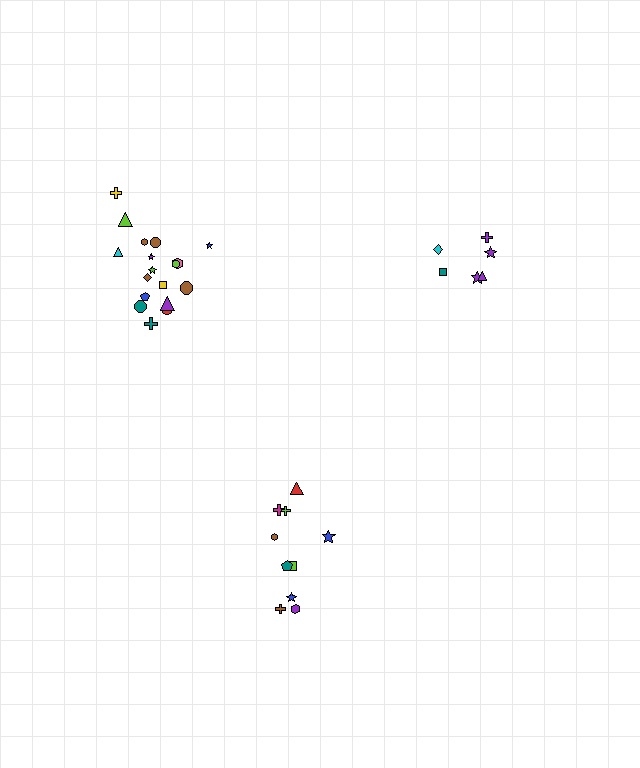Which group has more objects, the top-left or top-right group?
The top-left group.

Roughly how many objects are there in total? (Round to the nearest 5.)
Roughly 35 objects in total.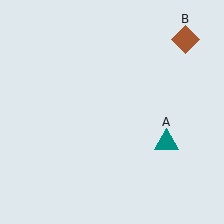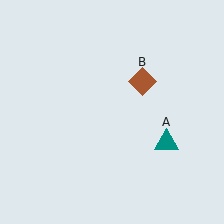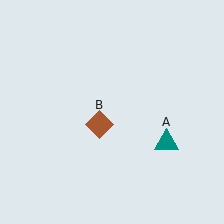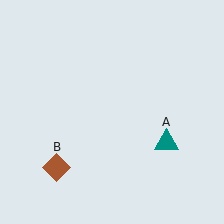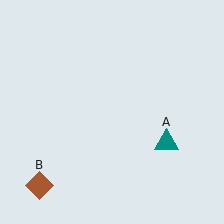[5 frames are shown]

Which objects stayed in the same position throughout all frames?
Teal triangle (object A) remained stationary.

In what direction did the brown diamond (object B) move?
The brown diamond (object B) moved down and to the left.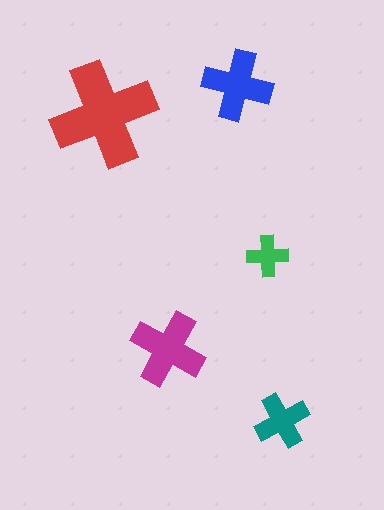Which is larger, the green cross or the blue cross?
The blue one.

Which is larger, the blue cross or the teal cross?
The blue one.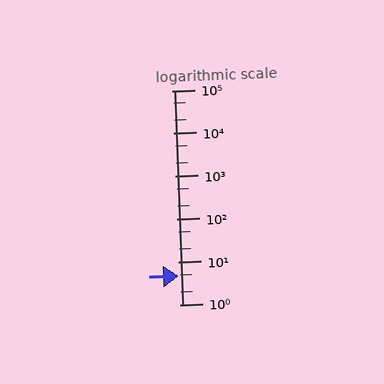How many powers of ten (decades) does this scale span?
The scale spans 5 decades, from 1 to 100000.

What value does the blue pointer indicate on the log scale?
The pointer indicates approximately 4.6.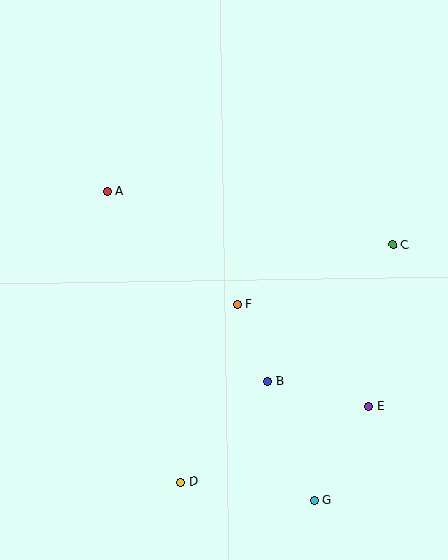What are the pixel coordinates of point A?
Point A is at (107, 191).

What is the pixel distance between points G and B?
The distance between G and B is 128 pixels.